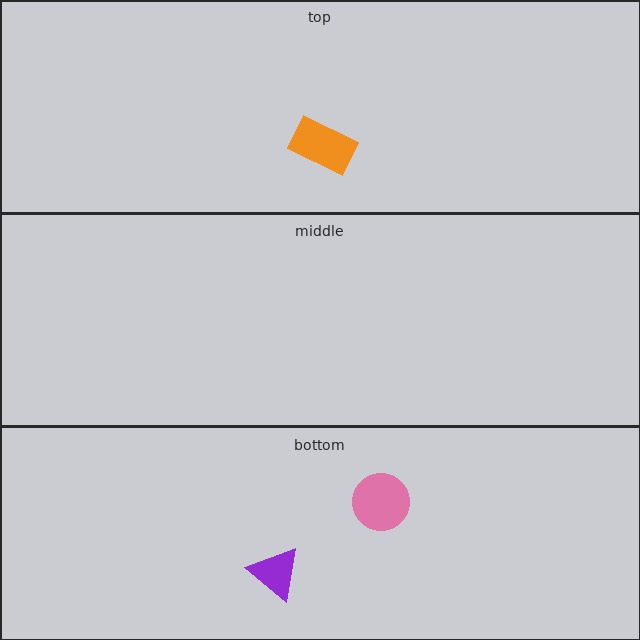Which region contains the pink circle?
The bottom region.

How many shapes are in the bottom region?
2.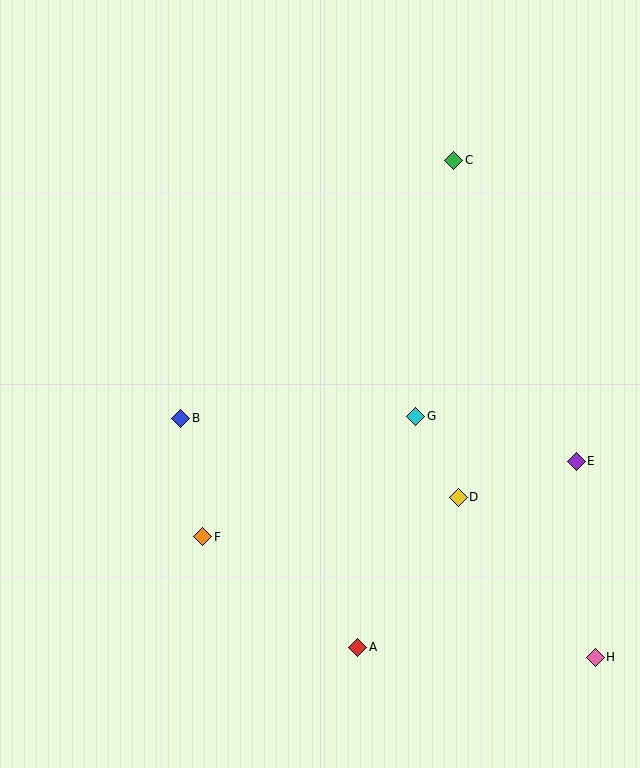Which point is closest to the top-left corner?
Point B is closest to the top-left corner.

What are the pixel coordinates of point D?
Point D is at (458, 497).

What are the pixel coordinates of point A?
Point A is at (358, 647).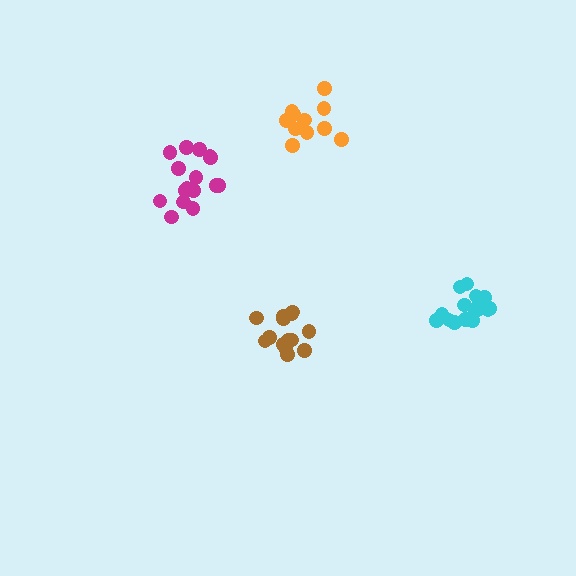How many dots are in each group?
Group 1: 14 dots, Group 2: 11 dots, Group 3: 16 dots, Group 4: 15 dots (56 total).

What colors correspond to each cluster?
The clusters are colored: brown, orange, magenta, cyan.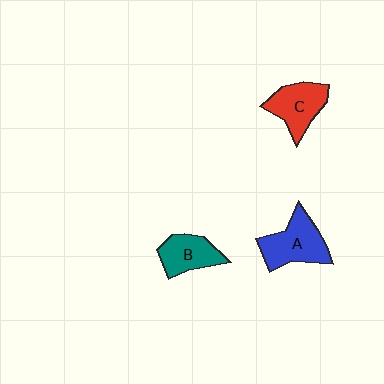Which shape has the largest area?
Shape A (blue).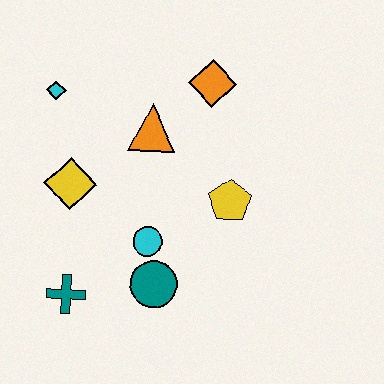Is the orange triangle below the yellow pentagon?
No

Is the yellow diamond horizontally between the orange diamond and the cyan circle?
No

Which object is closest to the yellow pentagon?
The cyan circle is closest to the yellow pentagon.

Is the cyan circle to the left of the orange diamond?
Yes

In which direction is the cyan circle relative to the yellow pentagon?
The cyan circle is to the left of the yellow pentagon.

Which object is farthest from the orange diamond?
The teal cross is farthest from the orange diamond.